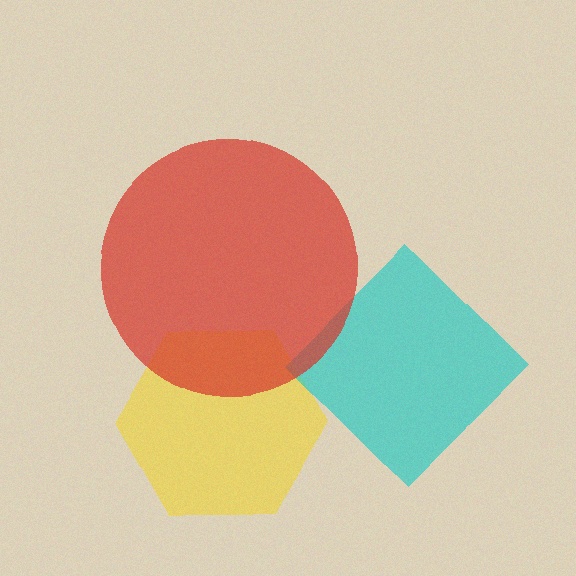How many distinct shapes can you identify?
There are 3 distinct shapes: a yellow hexagon, a cyan diamond, a red circle.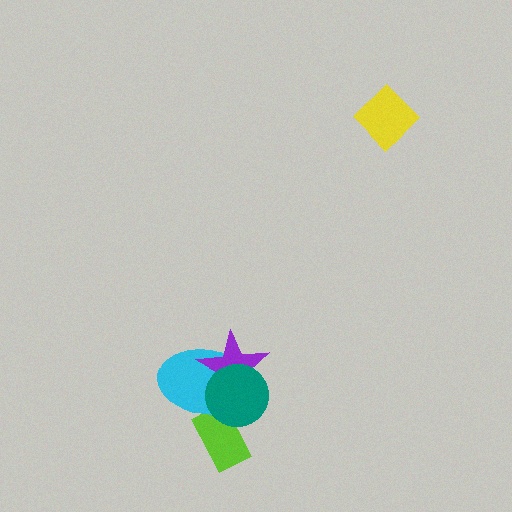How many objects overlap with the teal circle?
3 objects overlap with the teal circle.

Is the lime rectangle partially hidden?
Yes, it is partially covered by another shape.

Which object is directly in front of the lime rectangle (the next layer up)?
The cyan ellipse is directly in front of the lime rectangle.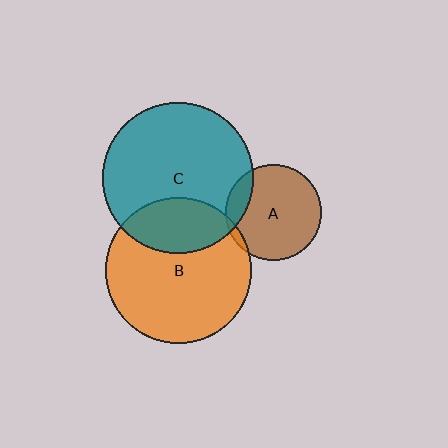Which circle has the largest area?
Circle C (teal).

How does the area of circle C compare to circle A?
Approximately 2.5 times.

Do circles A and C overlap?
Yes.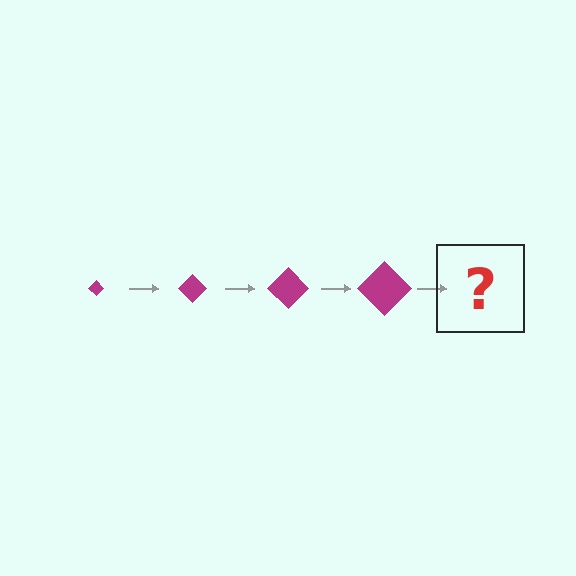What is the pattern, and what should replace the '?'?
The pattern is that the diamond gets progressively larger each step. The '?' should be a magenta diamond, larger than the previous one.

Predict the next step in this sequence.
The next step is a magenta diamond, larger than the previous one.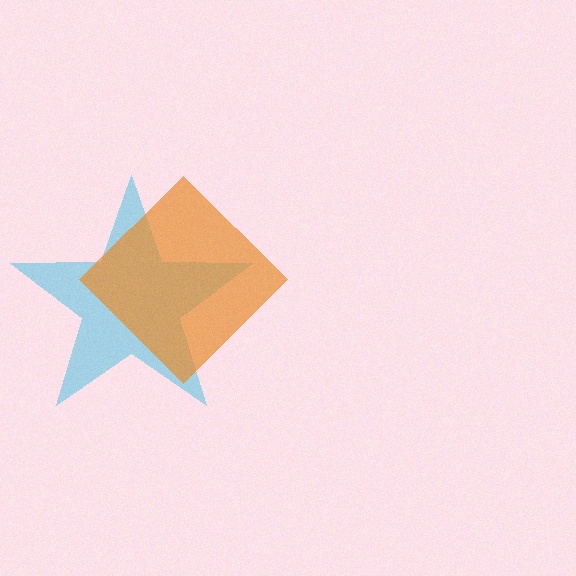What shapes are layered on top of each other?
The layered shapes are: a cyan star, an orange diamond.